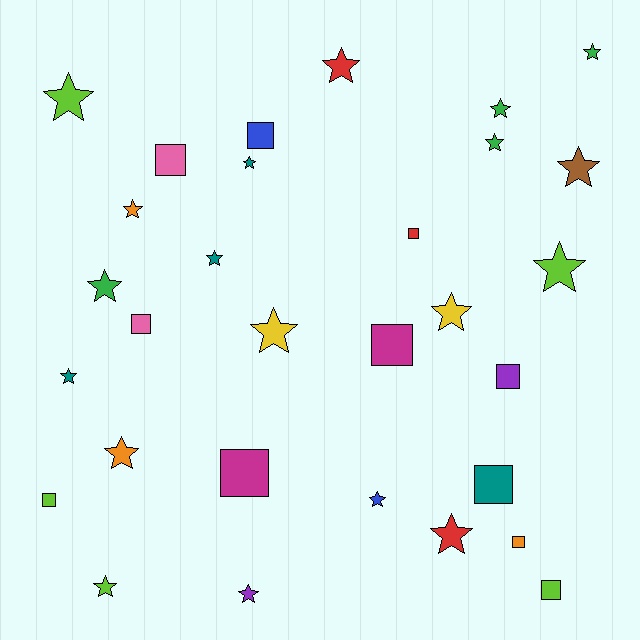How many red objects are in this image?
There are 3 red objects.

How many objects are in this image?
There are 30 objects.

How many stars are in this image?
There are 19 stars.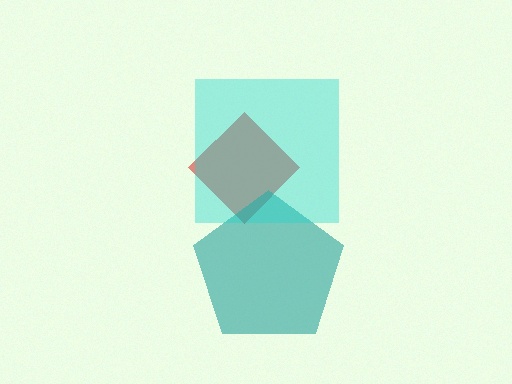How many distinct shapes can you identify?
There are 3 distinct shapes: a red diamond, a teal pentagon, a cyan square.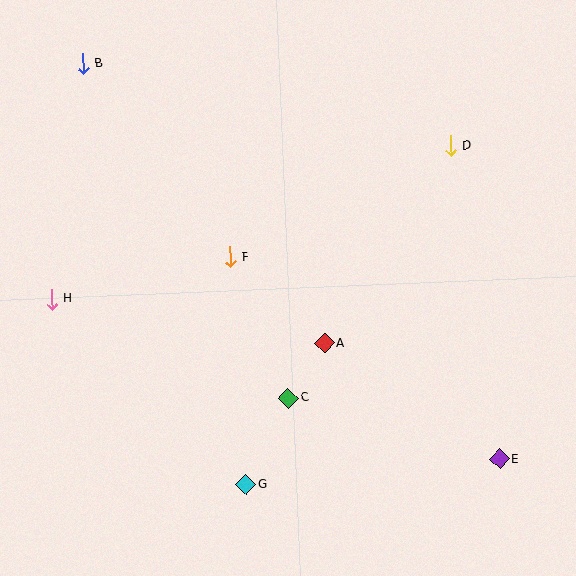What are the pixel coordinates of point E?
Point E is at (500, 459).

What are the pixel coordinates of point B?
Point B is at (83, 63).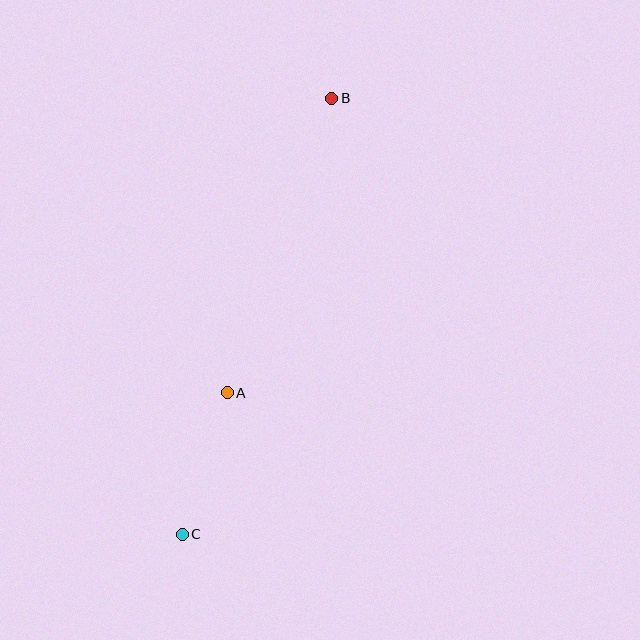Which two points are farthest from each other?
Points B and C are farthest from each other.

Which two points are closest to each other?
Points A and C are closest to each other.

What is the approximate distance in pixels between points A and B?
The distance between A and B is approximately 313 pixels.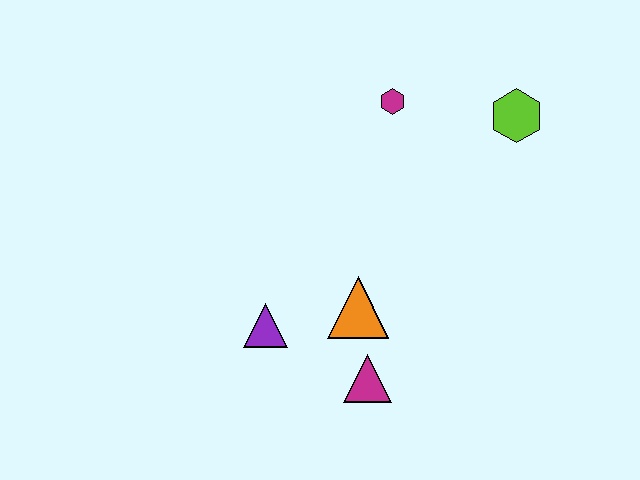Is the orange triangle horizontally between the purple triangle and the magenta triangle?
Yes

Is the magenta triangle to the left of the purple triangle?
No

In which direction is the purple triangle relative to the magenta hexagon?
The purple triangle is below the magenta hexagon.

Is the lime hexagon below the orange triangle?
No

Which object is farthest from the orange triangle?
The lime hexagon is farthest from the orange triangle.